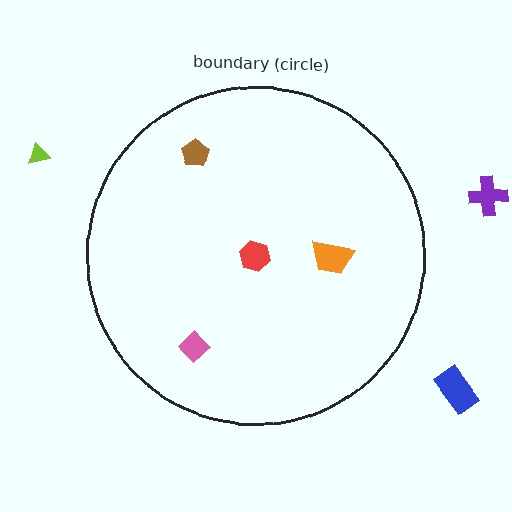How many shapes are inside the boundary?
4 inside, 3 outside.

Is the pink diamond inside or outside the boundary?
Inside.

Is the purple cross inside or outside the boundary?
Outside.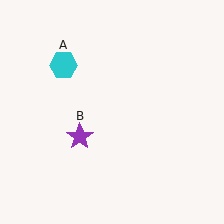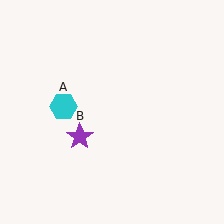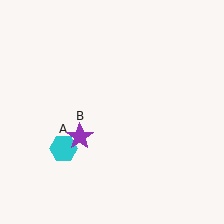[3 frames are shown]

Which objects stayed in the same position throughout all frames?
Purple star (object B) remained stationary.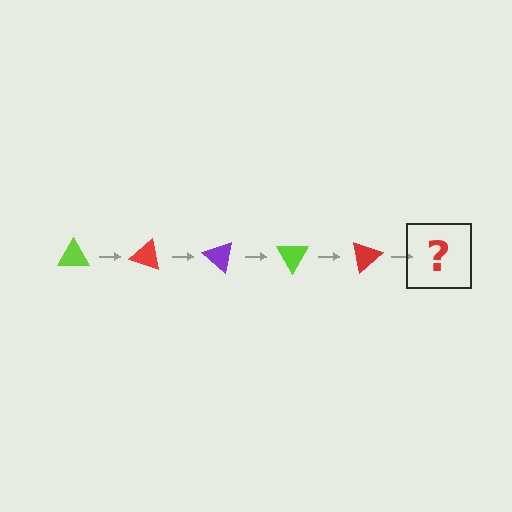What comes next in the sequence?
The next element should be a purple triangle, rotated 100 degrees from the start.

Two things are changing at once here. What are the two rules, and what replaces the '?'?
The two rules are that it rotates 20 degrees each step and the color cycles through lime, red, and purple. The '?' should be a purple triangle, rotated 100 degrees from the start.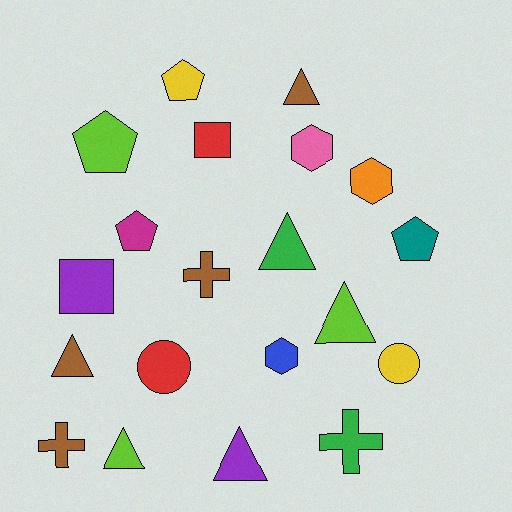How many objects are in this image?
There are 20 objects.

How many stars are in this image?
There are no stars.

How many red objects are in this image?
There are 2 red objects.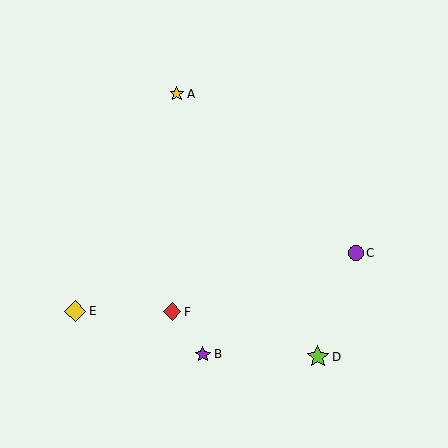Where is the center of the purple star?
The center of the purple star is at (203, 354).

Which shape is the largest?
The lime star (labeled D) is the largest.